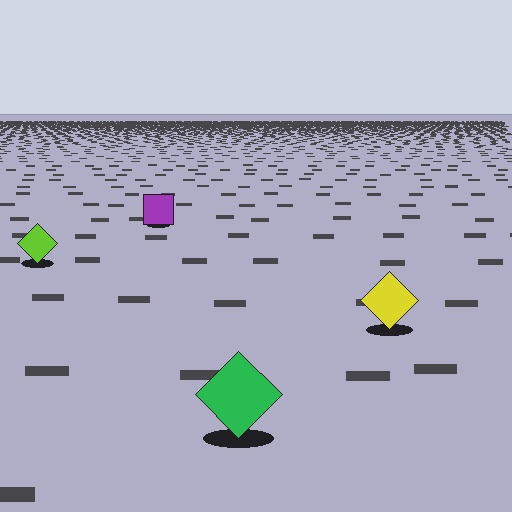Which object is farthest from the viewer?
The purple square is farthest from the viewer. It appears smaller and the ground texture around it is denser.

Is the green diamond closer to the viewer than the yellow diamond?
Yes. The green diamond is closer — you can tell from the texture gradient: the ground texture is coarser near it.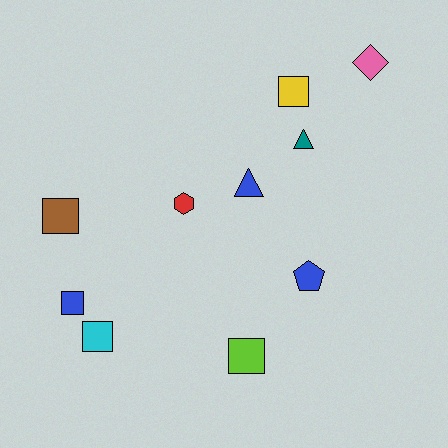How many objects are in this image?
There are 10 objects.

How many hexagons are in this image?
There is 1 hexagon.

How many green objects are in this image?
There are no green objects.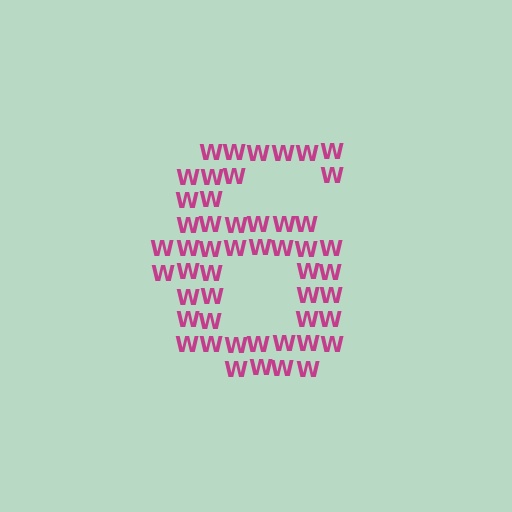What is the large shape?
The large shape is the digit 6.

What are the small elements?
The small elements are letter W's.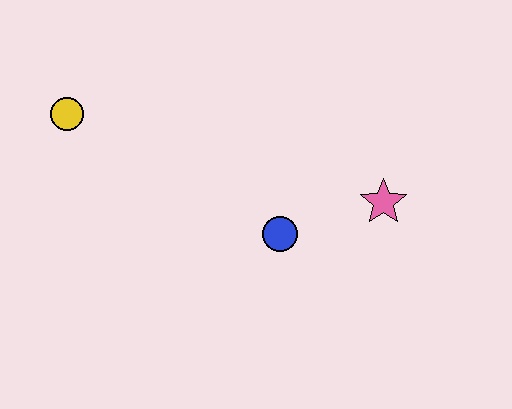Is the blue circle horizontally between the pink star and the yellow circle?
Yes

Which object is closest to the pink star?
The blue circle is closest to the pink star.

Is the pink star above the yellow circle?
No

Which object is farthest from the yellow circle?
The pink star is farthest from the yellow circle.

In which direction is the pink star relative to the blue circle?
The pink star is to the right of the blue circle.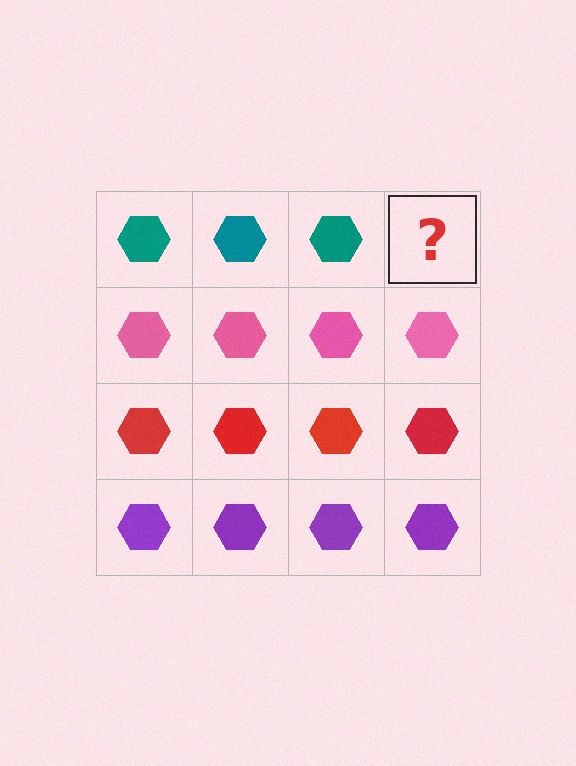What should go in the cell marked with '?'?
The missing cell should contain a teal hexagon.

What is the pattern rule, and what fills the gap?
The rule is that each row has a consistent color. The gap should be filled with a teal hexagon.